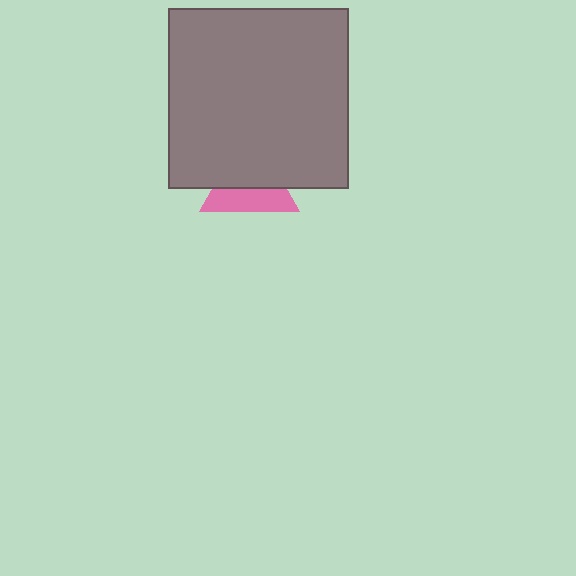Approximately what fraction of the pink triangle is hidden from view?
Roughly 56% of the pink triangle is hidden behind the gray square.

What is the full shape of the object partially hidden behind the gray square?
The partially hidden object is a pink triangle.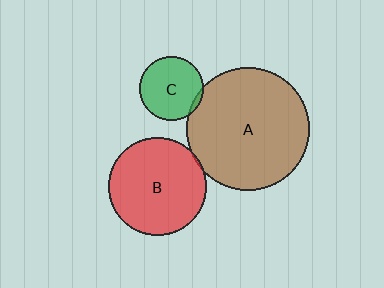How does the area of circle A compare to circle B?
Approximately 1.6 times.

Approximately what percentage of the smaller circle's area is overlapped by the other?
Approximately 5%.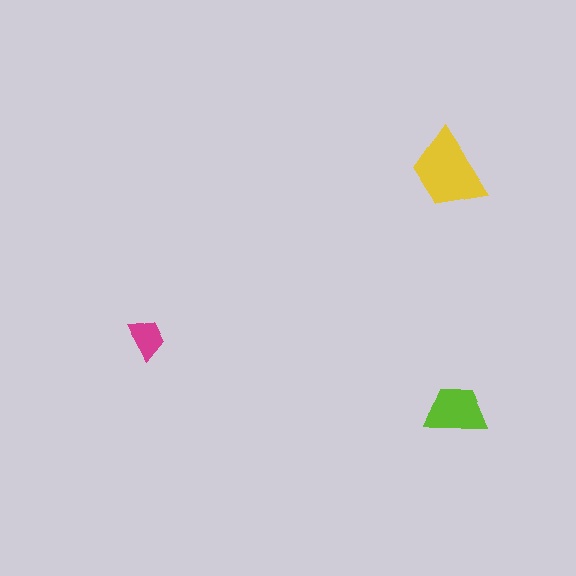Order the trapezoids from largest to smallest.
the yellow one, the lime one, the magenta one.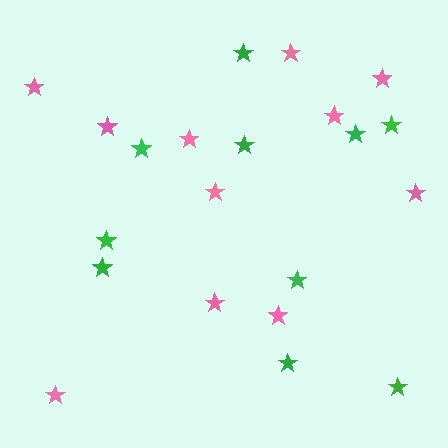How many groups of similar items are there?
There are 2 groups: one group of green stars (10) and one group of pink stars (11).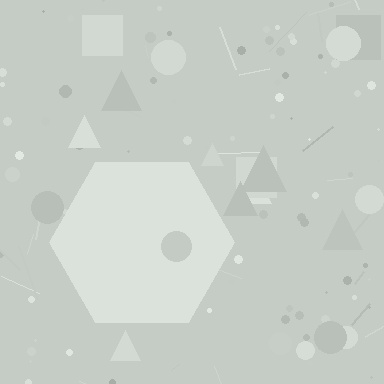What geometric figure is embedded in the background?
A hexagon is embedded in the background.